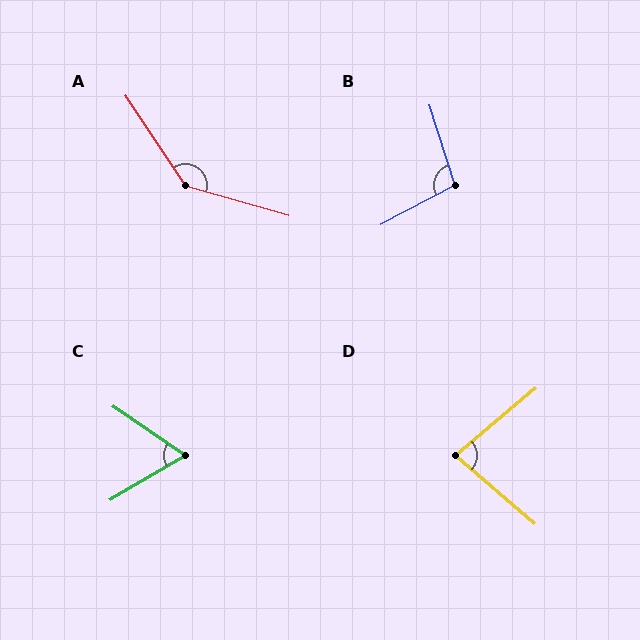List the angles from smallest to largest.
C (64°), D (81°), B (100°), A (139°).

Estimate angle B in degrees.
Approximately 100 degrees.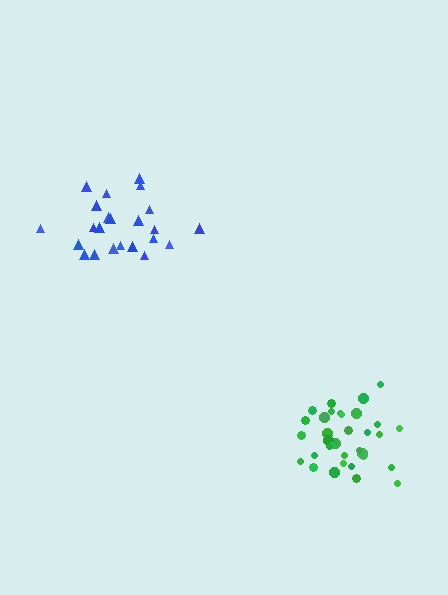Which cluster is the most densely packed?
Green.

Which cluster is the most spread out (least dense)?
Blue.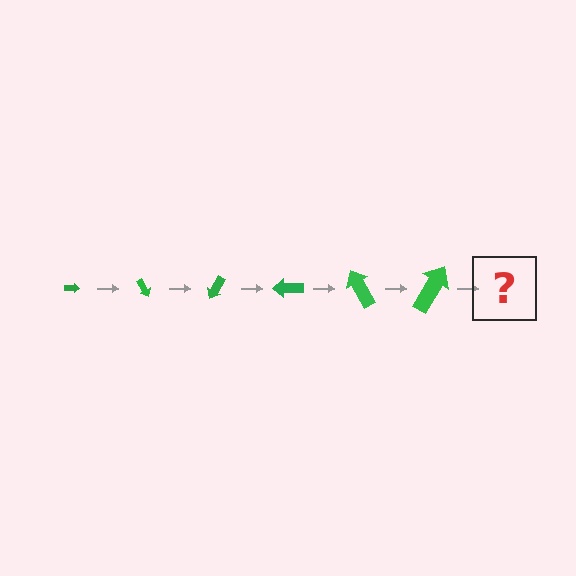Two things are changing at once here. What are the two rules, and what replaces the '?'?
The two rules are that the arrow grows larger each step and it rotates 60 degrees each step. The '?' should be an arrow, larger than the previous one and rotated 360 degrees from the start.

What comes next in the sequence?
The next element should be an arrow, larger than the previous one and rotated 360 degrees from the start.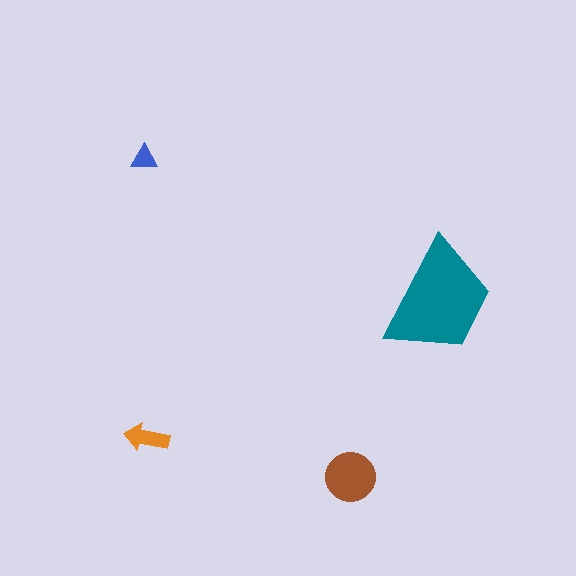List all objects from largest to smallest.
The teal trapezoid, the brown circle, the orange arrow, the blue triangle.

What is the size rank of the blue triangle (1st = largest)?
4th.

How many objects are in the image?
There are 4 objects in the image.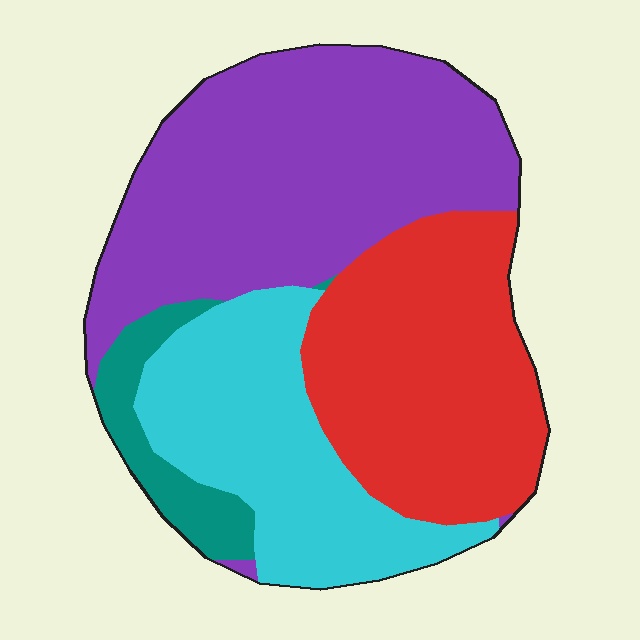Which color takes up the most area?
Purple, at roughly 40%.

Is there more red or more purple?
Purple.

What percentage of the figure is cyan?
Cyan covers roughly 25% of the figure.